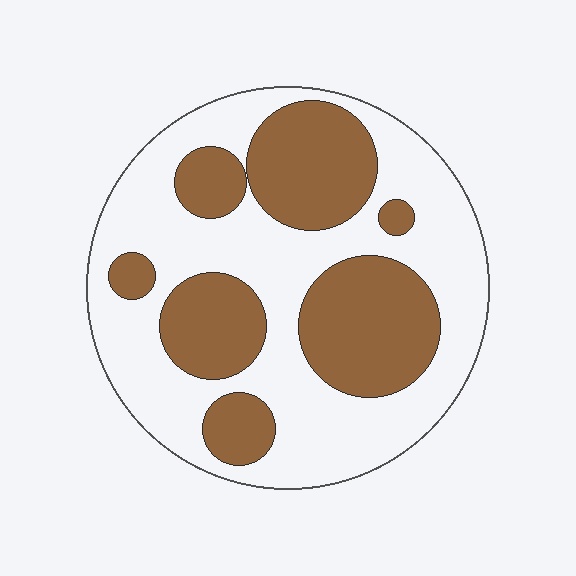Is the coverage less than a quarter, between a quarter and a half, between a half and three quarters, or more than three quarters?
Between a quarter and a half.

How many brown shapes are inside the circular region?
7.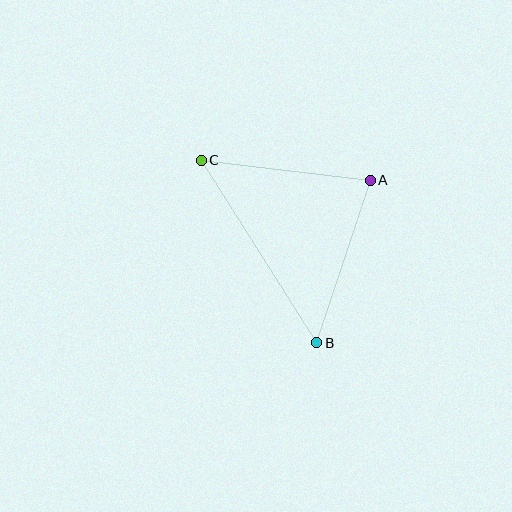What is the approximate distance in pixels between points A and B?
The distance between A and B is approximately 171 pixels.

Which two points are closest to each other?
Points A and C are closest to each other.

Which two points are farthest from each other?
Points B and C are farthest from each other.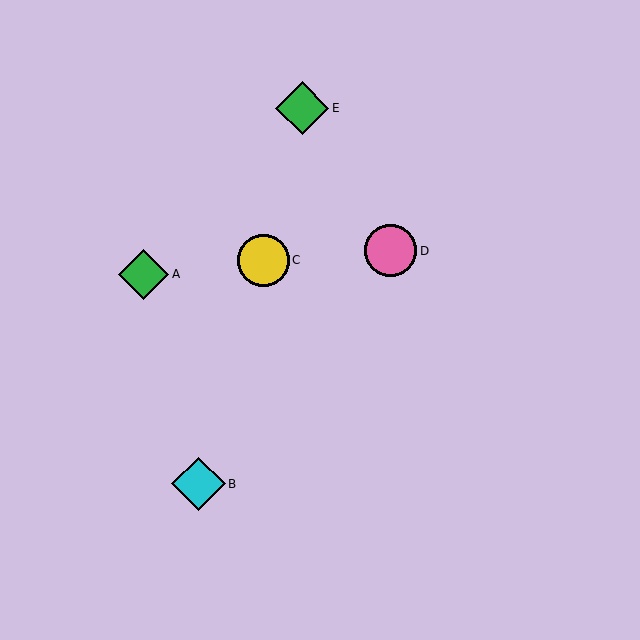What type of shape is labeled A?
Shape A is a green diamond.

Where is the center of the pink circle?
The center of the pink circle is at (391, 251).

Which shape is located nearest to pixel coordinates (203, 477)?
The cyan diamond (labeled B) at (198, 484) is nearest to that location.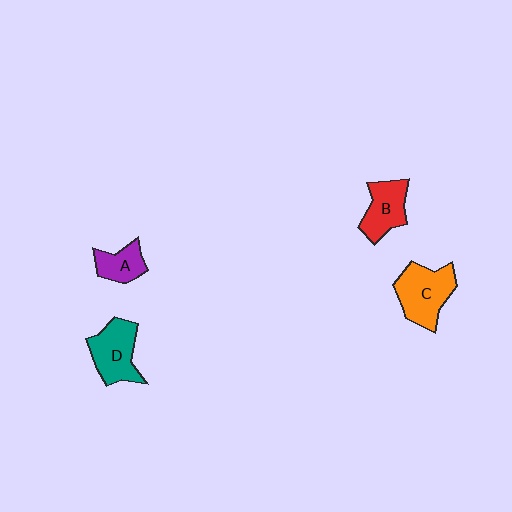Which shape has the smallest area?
Shape A (purple).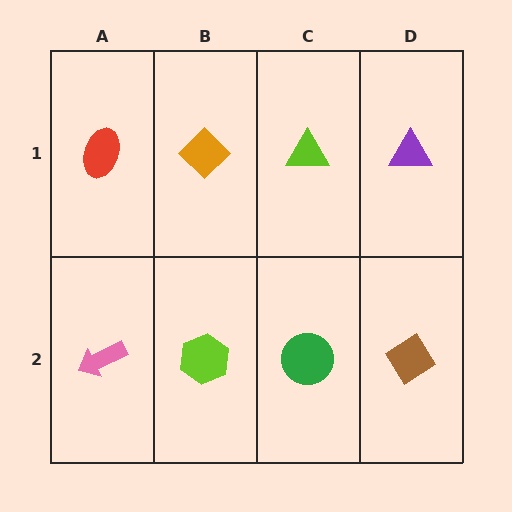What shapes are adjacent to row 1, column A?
A pink arrow (row 2, column A), an orange diamond (row 1, column B).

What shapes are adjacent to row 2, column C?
A lime triangle (row 1, column C), a lime hexagon (row 2, column B), a brown diamond (row 2, column D).